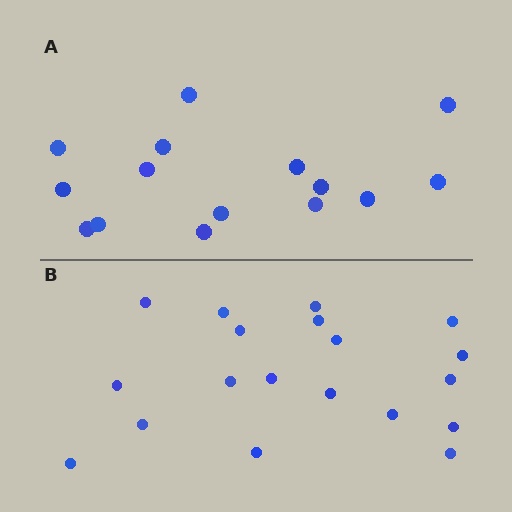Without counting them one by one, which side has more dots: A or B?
Region B (the bottom region) has more dots.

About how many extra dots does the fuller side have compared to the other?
Region B has about 4 more dots than region A.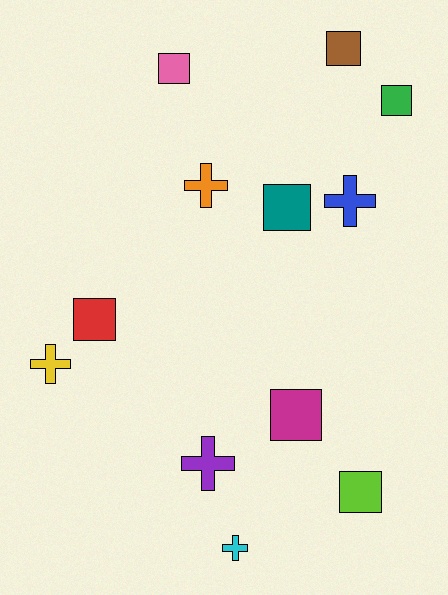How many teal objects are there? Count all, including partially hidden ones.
There is 1 teal object.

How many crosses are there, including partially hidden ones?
There are 5 crosses.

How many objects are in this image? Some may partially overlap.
There are 12 objects.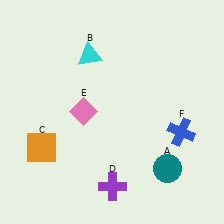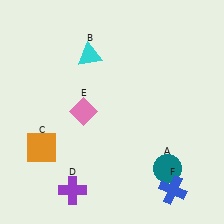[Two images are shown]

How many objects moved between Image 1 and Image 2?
2 objects moved between the two images.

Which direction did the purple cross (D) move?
The purple cross (D) moved left.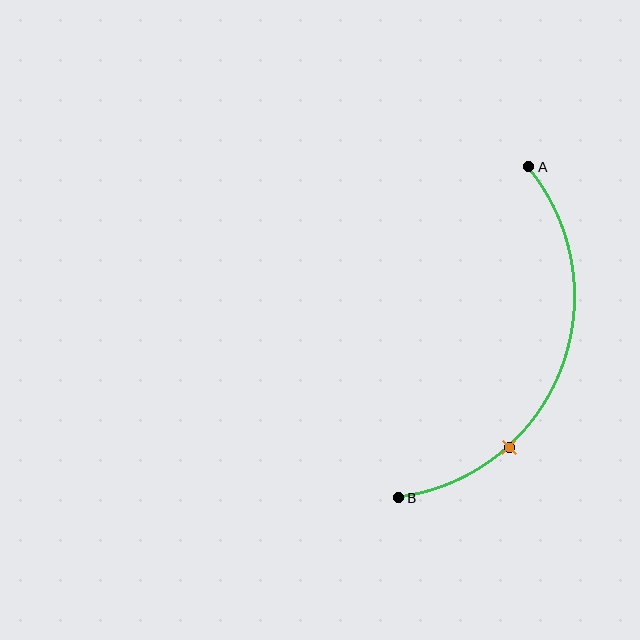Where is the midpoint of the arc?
The arc midpoint is the point on the curve farthest from the straight line joining A and B. It sits to the right of that line.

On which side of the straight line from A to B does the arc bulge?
The arc bulges to the right of the straight line connecting A and B.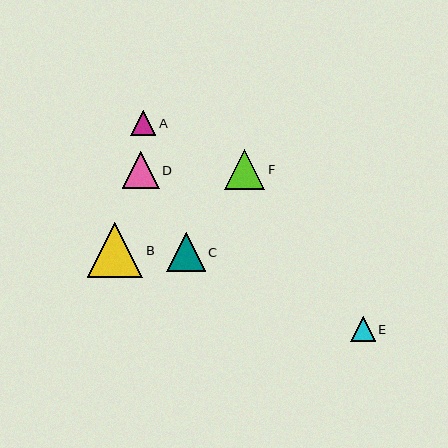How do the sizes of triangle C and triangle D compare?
Triangle C and triangle D are approximately the same size.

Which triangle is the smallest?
Triangle E is the smallest with a size of approximately 25 pixels.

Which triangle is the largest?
Triangle B is the largest with a size of approximately 55 pixels.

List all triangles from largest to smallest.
From largest to smallest: B, F, C, D, A, E.